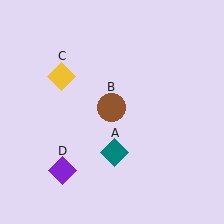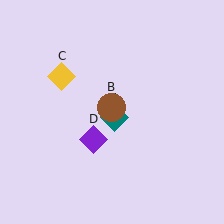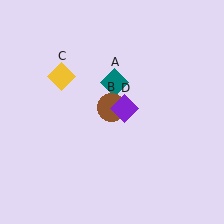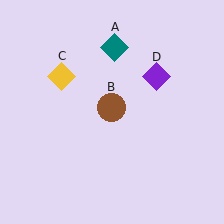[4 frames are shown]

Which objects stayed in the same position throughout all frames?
Brown circle (object B) and yellow diamond (object C) remained stationary.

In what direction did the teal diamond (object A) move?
The teal diamond (object A) moved up.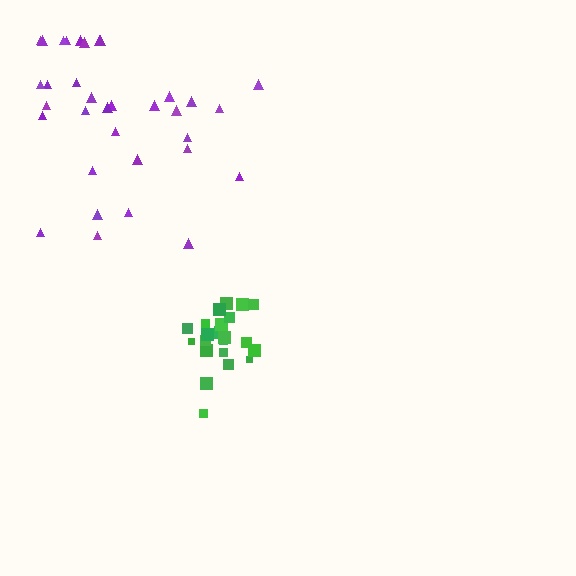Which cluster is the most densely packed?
Green.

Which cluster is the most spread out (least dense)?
Purple.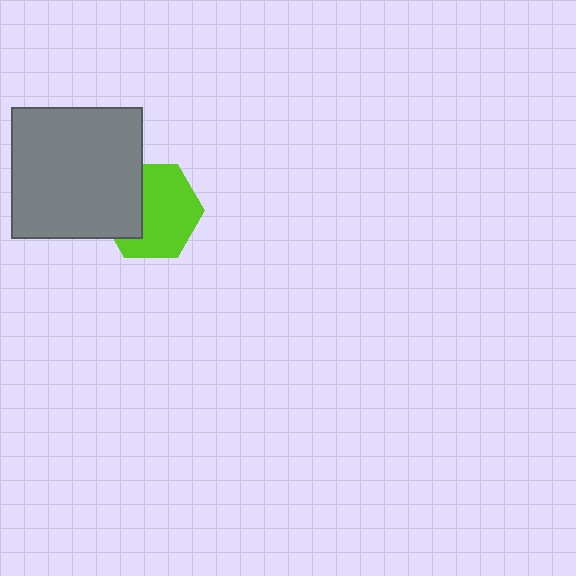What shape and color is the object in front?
The object in front is a gray square.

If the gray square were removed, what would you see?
You would see the complete lime hexagon.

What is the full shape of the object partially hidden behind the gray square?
The partially hidden object is a lime hexagon.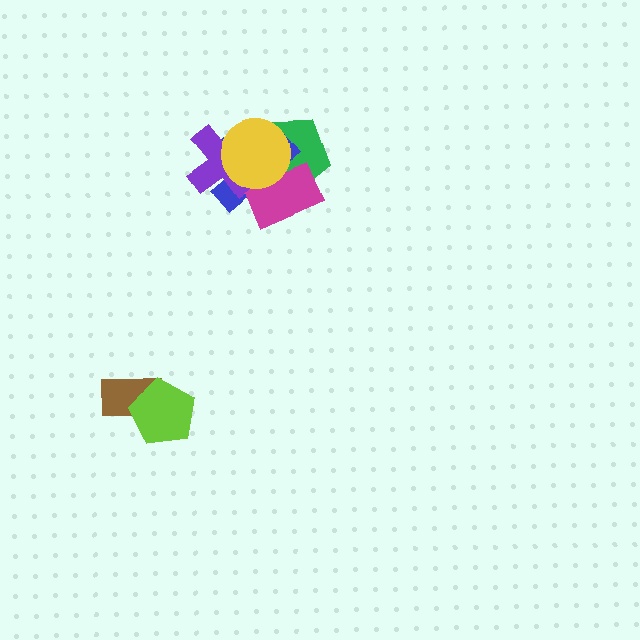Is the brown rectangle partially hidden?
Yes, it is partially covered by another shape.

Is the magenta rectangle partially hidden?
Yes, it is partially covered by another shape.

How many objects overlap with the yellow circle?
4 objects overlap with the yellow circle.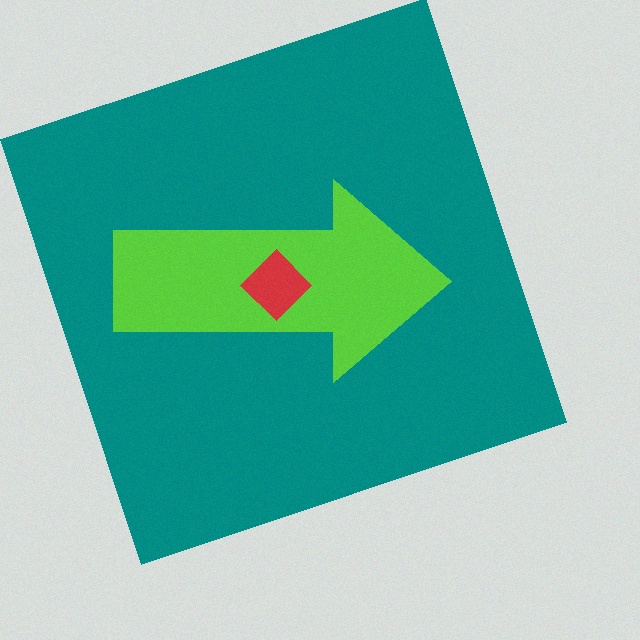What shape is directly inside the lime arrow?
The red diamond.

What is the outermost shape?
The teal square.